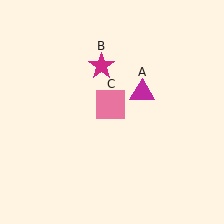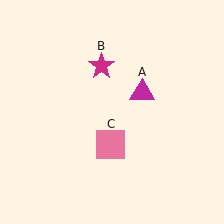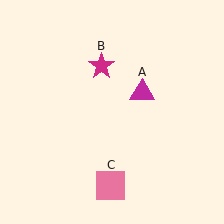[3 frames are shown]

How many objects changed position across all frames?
1 object changed position: pink square (object C).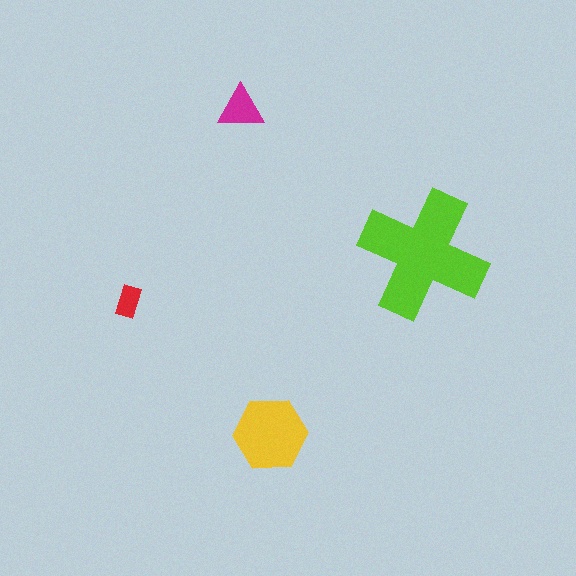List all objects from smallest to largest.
The red rectangle, the magenta triangle, the yellow hexagon, the lime cross.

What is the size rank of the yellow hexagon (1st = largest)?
2nd.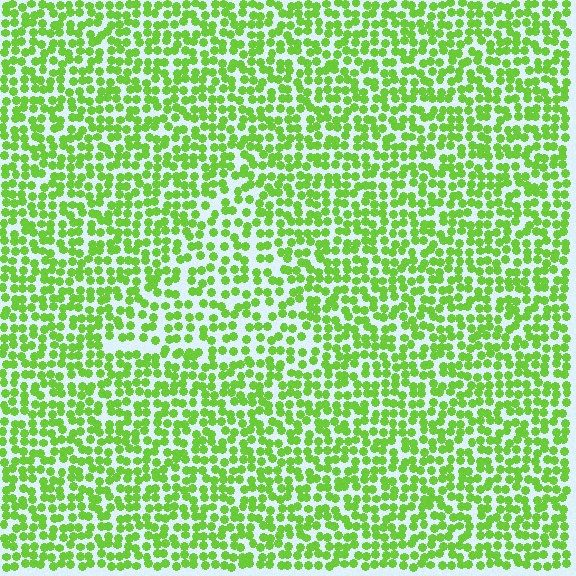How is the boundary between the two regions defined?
The boundary is defined by a change in element density (approximately 1.5x ratio). All elements are the same color, size, and shape.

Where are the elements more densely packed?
The elements are more densely packed outside the triangle boundary.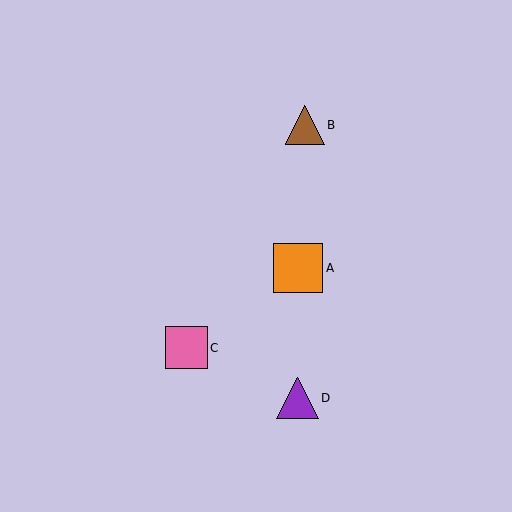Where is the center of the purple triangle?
The center of the purple triangle is at (297, 398).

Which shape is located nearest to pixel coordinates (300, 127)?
The brown triangle (labeled B) at (305, 125) is nearest to that location.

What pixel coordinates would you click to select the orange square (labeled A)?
Click at (298, 268) to select the orange square A.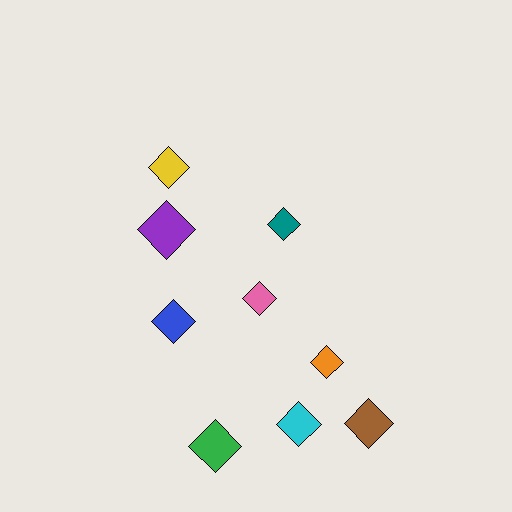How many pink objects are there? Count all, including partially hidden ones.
There is 1 pink object.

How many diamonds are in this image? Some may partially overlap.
There are 9 diamonds.